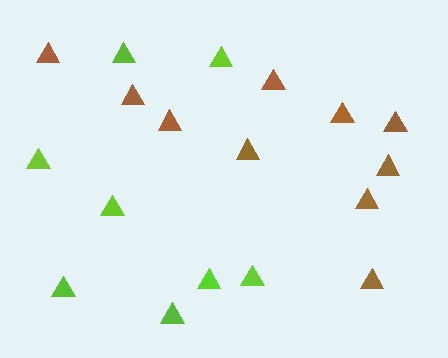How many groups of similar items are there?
There are 2 groups: one group of lime triangles (8) and one group of brown triangles (10).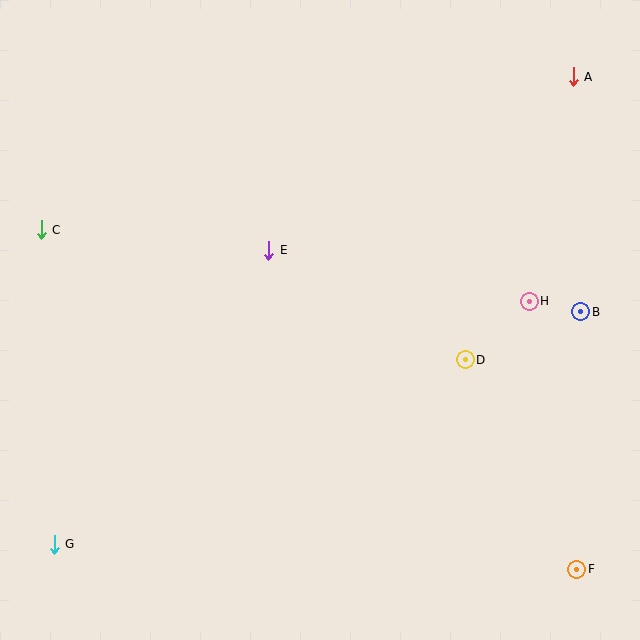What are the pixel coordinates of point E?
Point E is at (269, 250).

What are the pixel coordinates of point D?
Point D is at (465, 360).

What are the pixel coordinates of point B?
Point B is at (581, 312).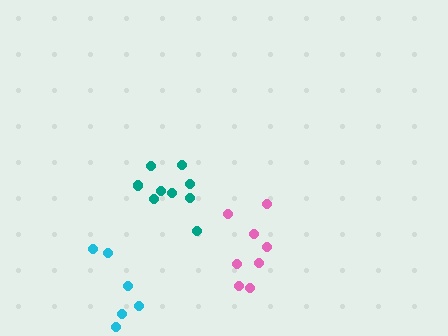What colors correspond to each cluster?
The clusters are colored: teal, pink, cyan.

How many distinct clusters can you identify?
There are 3 distinct clusters.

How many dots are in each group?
Group 1: 9 dots, Group 2: 8 dots, Group 3: 6 dots (23 total).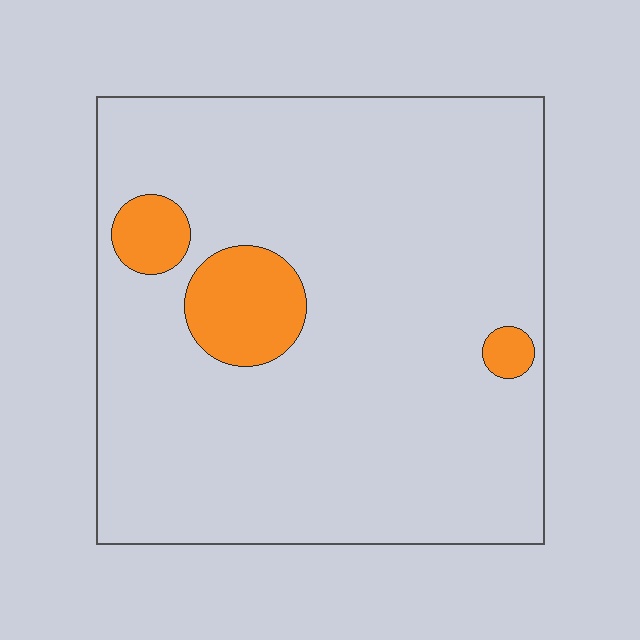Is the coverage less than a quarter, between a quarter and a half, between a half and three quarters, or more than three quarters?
Less than a quarter.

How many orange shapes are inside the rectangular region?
3.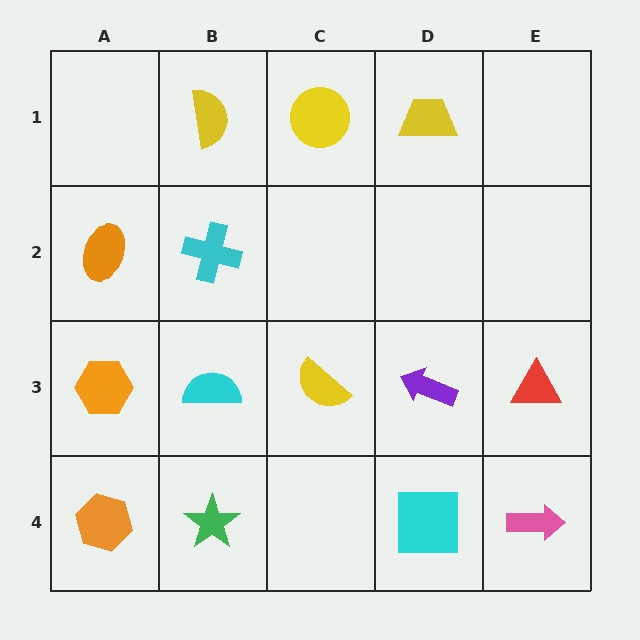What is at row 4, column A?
An orange hexagon.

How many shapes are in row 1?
3 shapes.